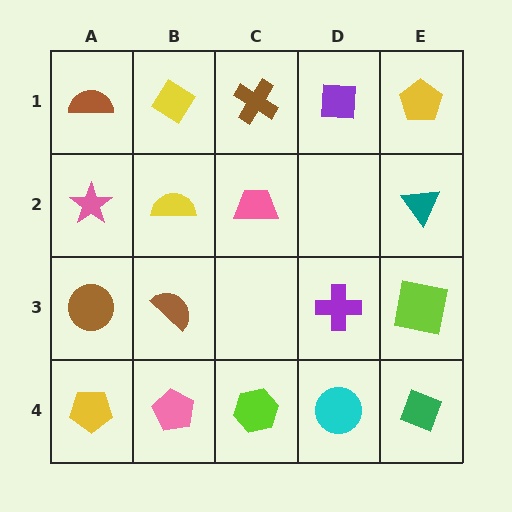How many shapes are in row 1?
5 shapes.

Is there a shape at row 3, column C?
No, that cell is empty.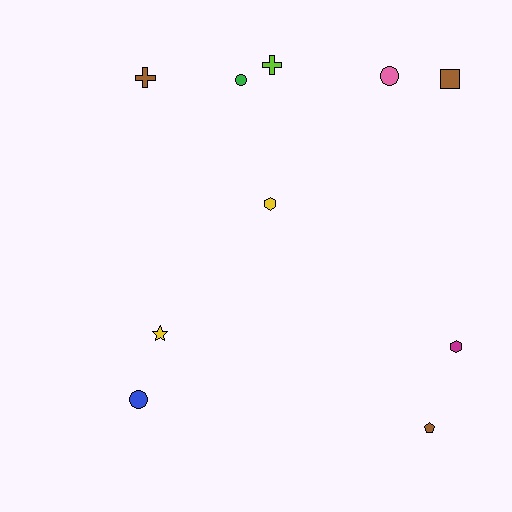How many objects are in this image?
There are 10 objects.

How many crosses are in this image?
There are 2 crosses.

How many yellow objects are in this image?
There are 2 yellow objects.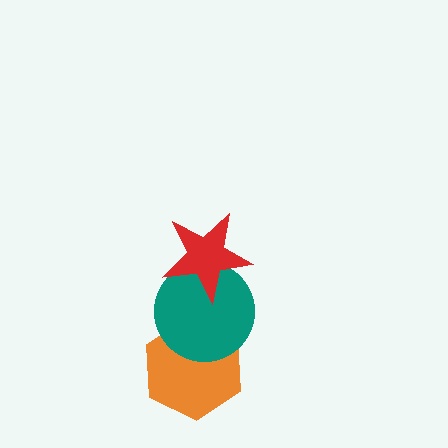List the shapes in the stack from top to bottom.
From top to bottom: the red star, the teal circle, the orange hexagon.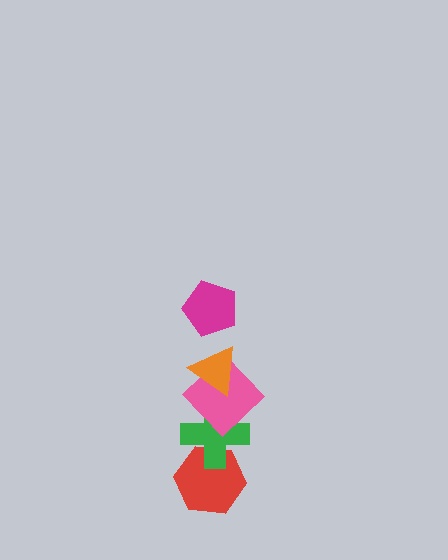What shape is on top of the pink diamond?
The orange triangle is on top of the pink diamond.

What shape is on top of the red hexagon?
The green cross is on top of the red hexagon.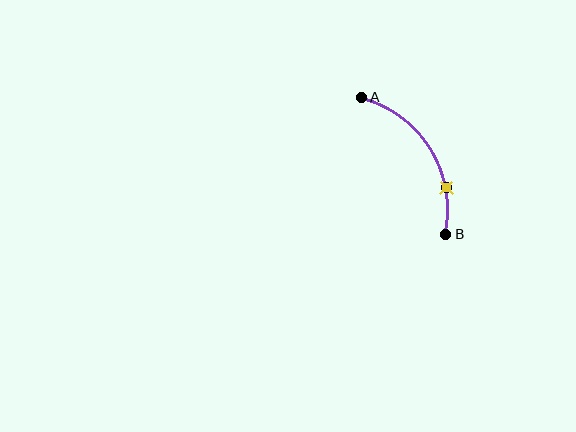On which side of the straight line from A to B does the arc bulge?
The arc bulges to the right of the straight line connecting A and B.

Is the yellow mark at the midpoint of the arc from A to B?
No. The yellow mark lies on the arc but is closer to endpoint B. The arc midpoint would be at the point on the curve equidistant along the arc from both A and B.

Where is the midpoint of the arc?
The arc midpoint is the point on the curve farthest from the straight line joining A and B. It sits to the right of that line.